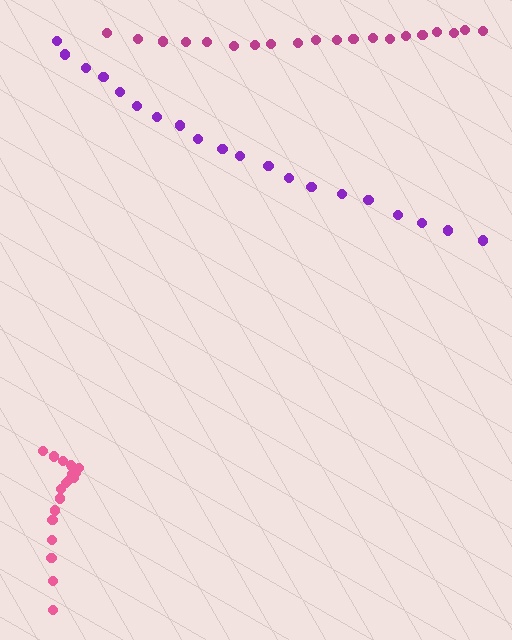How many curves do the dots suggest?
There are 3 distinct paths.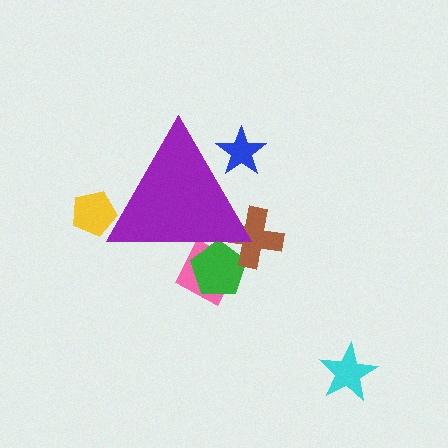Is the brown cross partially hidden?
Yes, the brown cross is partially hidden behind the purple triangle.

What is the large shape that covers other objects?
A purple triangle.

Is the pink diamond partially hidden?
Yes, the pink diamond is partially hidden behind the purple triangle.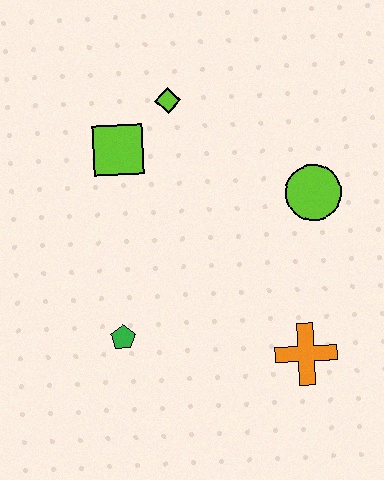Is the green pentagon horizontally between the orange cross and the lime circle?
No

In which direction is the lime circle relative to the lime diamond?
The lime circle is to the right of the lime diamond.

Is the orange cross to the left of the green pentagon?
No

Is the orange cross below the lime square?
Yes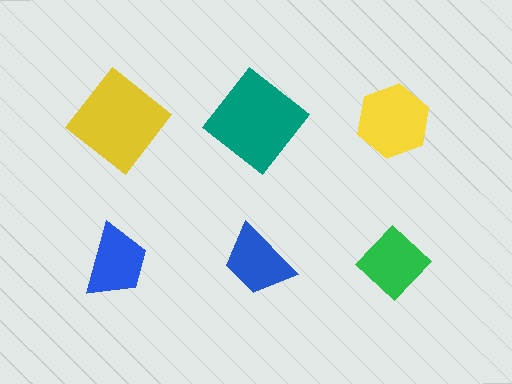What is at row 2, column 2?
A blue trapezoid.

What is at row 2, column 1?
A blue trapezoid.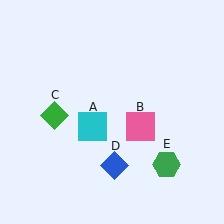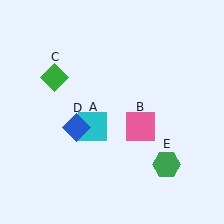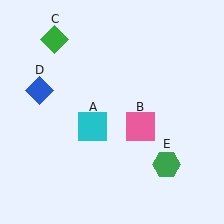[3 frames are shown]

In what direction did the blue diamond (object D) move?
The blue diamond (object D) moved up and to the left.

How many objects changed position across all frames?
2 objects changed position: green diamond (object C), blue diamond (object D).